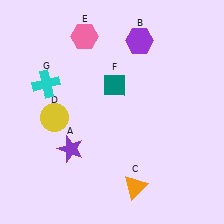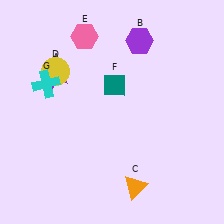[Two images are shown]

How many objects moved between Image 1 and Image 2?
2 objects moved between the two images.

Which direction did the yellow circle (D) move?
The yellow circle (D) moved up.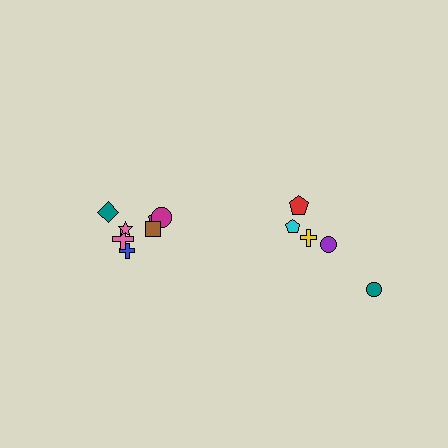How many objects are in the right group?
There are 5 objects.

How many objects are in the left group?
There are 7 objects.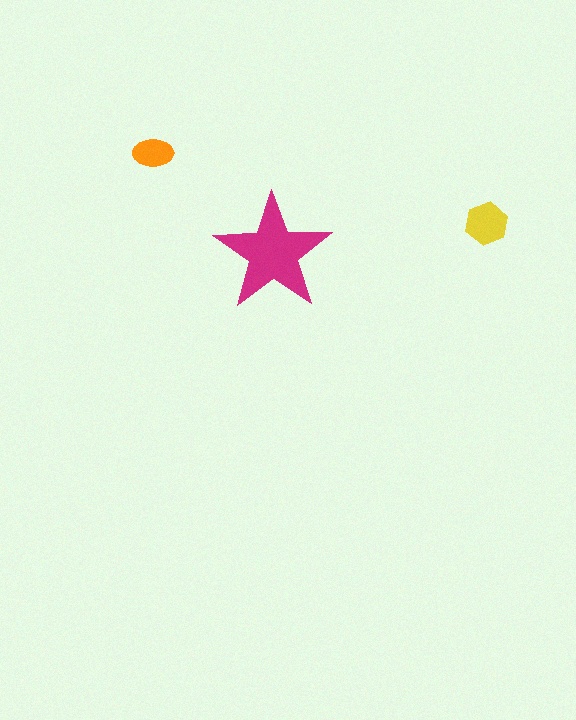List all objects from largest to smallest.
The magenta star, the yellow hexagon, the orange ellipse.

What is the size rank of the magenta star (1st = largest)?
1st.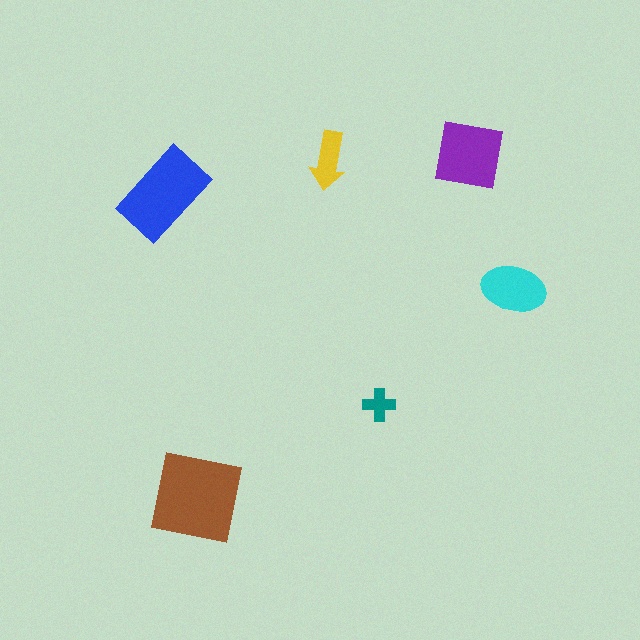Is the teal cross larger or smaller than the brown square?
Smaller.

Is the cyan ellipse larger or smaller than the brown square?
Smaller.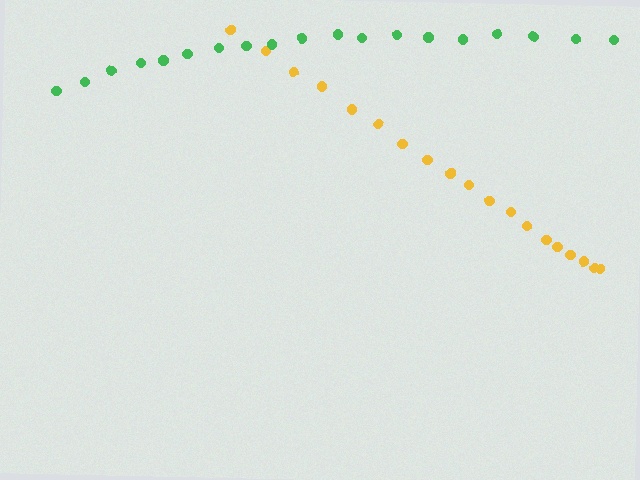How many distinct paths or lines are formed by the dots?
There are 2 distinct paths.